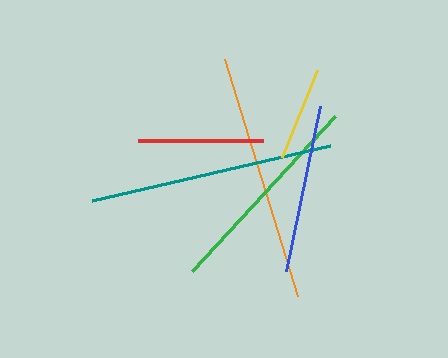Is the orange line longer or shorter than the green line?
The orange line is longer than the green line.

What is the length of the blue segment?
The blue segment is approximately 169 pixels long.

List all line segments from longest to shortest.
From longest to shortest: orange, teal, green, blue, red, yellow.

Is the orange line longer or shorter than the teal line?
The orange line is longer than the teal line.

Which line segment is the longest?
The orange line is the longest at approximately 247 pixels.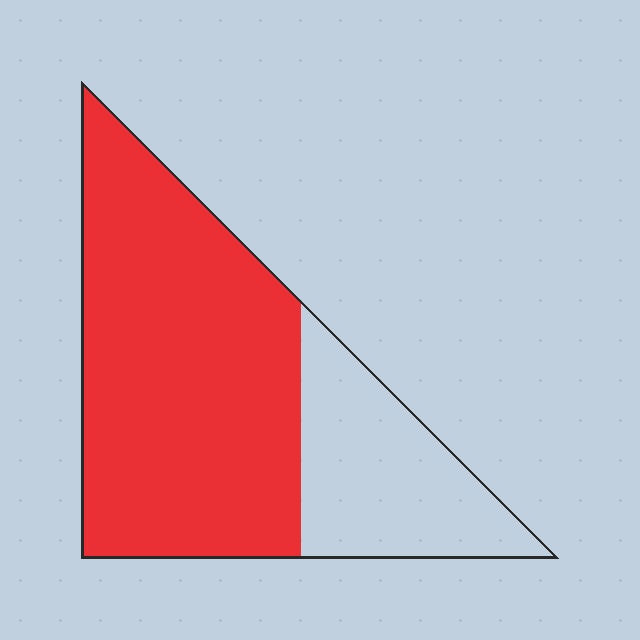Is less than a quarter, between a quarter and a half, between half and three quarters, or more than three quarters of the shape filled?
Between half and three quarters.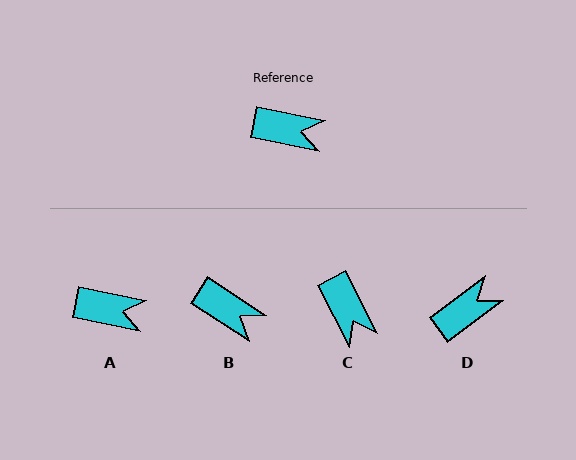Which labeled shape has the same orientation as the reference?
A.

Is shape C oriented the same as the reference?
No, it is off by about 51 degrees.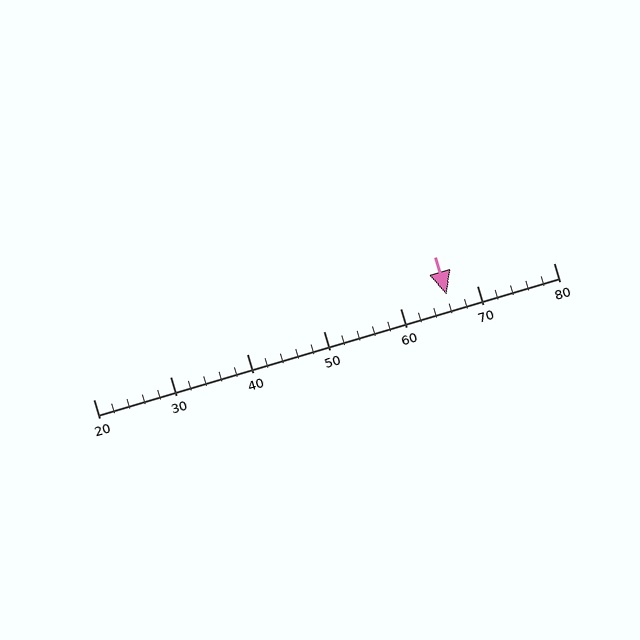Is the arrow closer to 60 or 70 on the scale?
The arrow is closer to 70.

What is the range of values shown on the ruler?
The ruler shows values from 20 to 80.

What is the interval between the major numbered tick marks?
The major tick marks are spaced 10 units apart.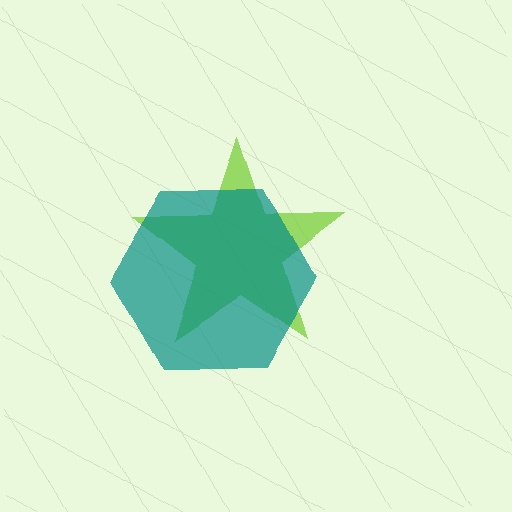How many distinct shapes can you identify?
There are 2 distinct shapes: a lime star, a teal hexagon.